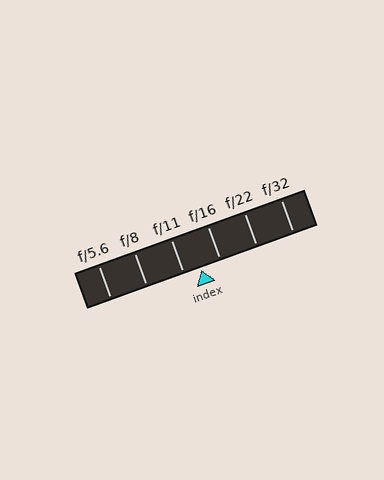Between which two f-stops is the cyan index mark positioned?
The index mark is between f/11 and f/16.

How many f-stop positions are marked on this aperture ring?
There are 6 f-stop positions marked.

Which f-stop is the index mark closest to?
The index mark is closest to f/11.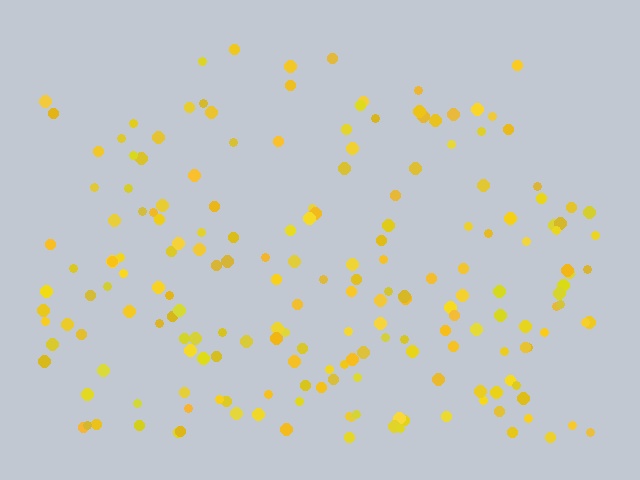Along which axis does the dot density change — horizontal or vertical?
Vertical.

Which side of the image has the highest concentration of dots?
The bottom.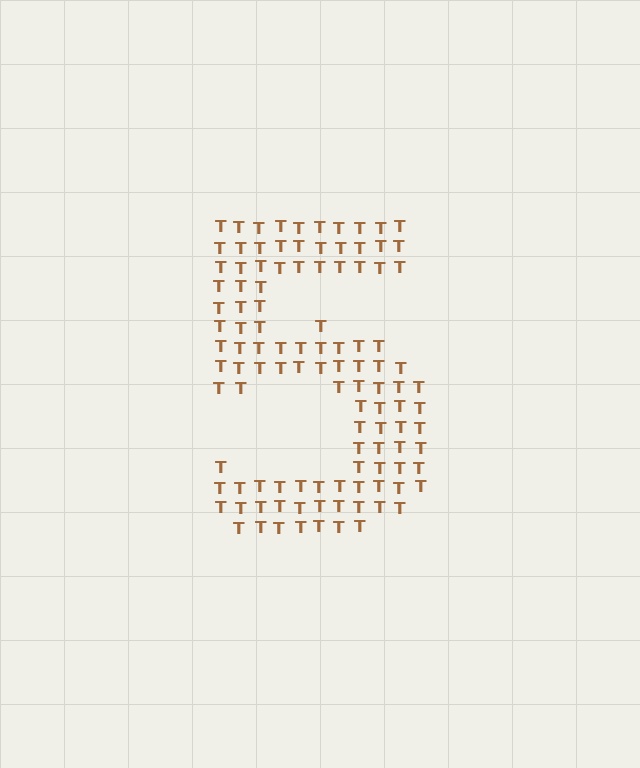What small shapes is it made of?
It is made of small letter T's.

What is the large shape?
The large shape is the digit 5.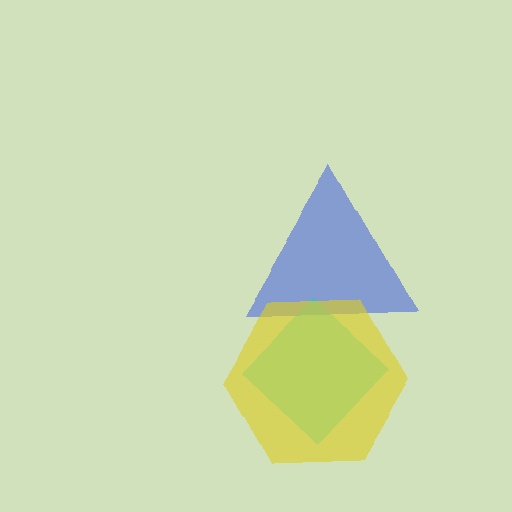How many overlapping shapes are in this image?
There are 3 overlapping shapes in the image.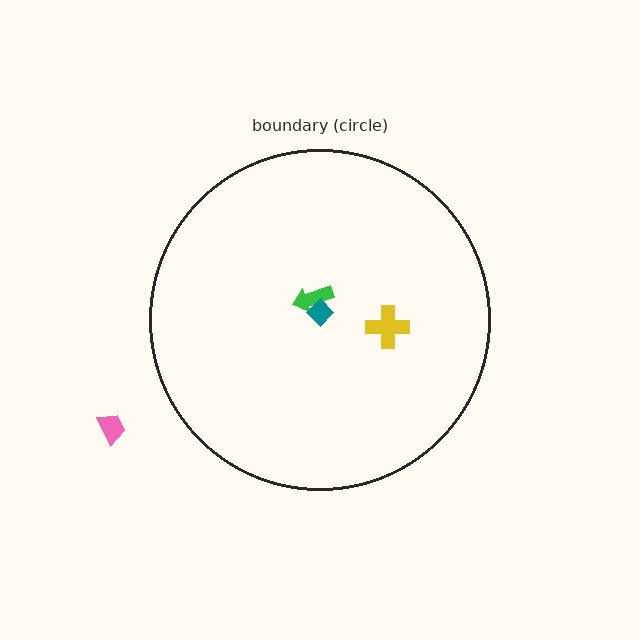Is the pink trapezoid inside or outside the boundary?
Outside.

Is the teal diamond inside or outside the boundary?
Inside.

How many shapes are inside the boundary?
3 inside, 1 outside.